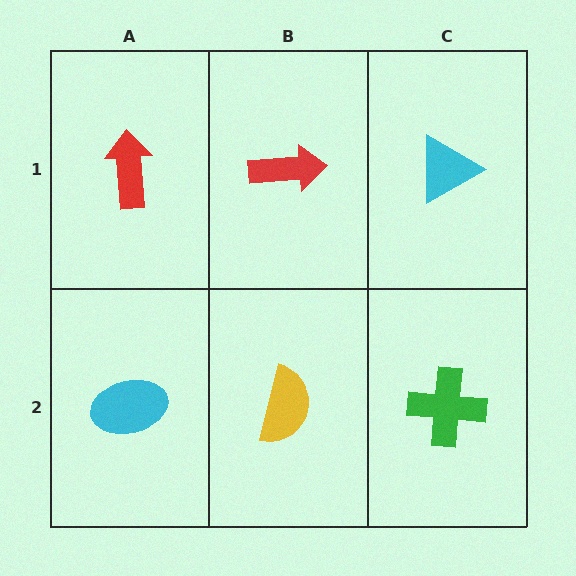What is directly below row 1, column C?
A green cross.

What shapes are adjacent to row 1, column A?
A cyan ellipse (row 2, column A), a red arrow (row 1, column B).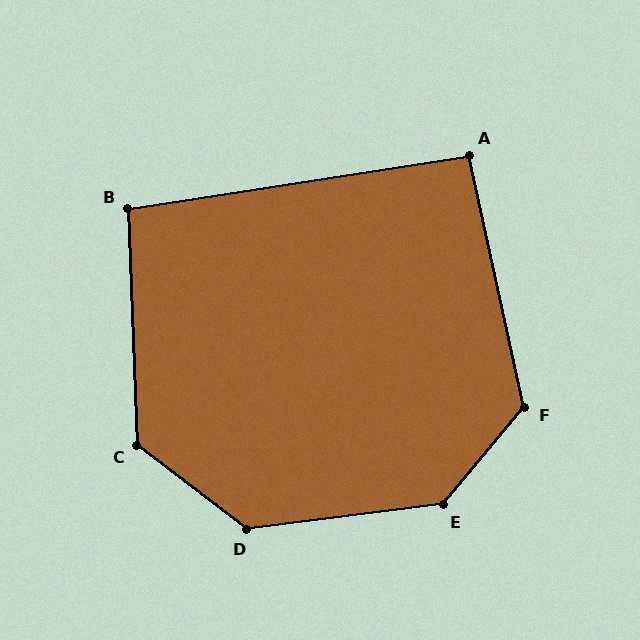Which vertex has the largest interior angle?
E, at approximately 137 degrees.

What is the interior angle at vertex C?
Approximately 130 degrees (obtuse).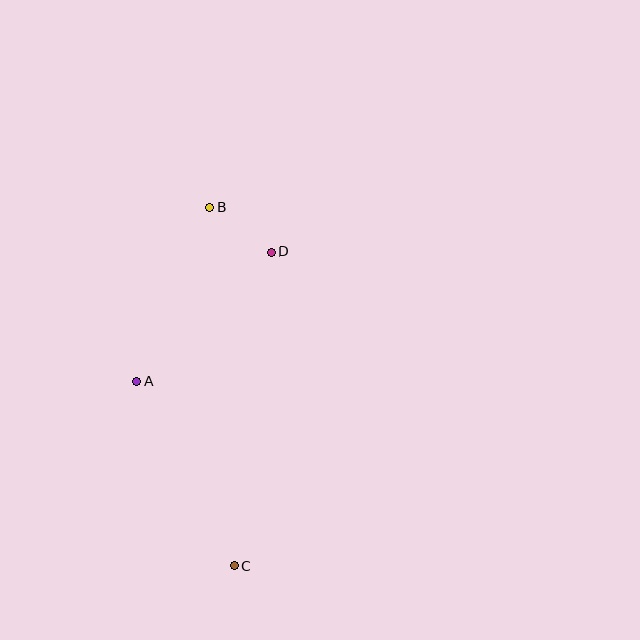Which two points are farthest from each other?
Points B and C are farthest from each other.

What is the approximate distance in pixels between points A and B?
The distance between A and B is approximately 188 pixels.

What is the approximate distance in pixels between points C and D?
The distance between C and D is approximately 316 pixels.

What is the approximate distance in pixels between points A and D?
The distance between A and D is approximately 187 pixels.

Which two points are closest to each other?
Points B and D are closest to each other.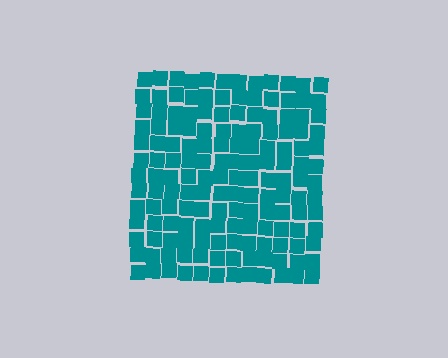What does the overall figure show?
The overall figure shows a square.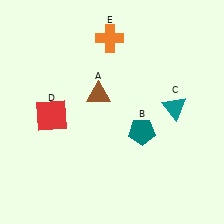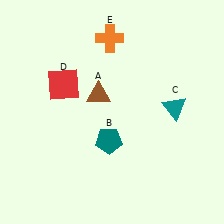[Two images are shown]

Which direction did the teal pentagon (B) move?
The teal pentagon (B) moved left.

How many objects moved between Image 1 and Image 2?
2 objects moved between the two images.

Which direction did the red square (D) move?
The red square (D) moved up.